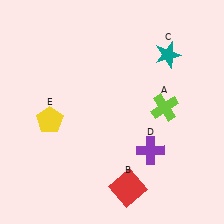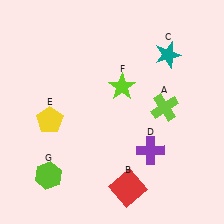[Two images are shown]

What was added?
A lime star (F), a lime hexagon (G) were added in Image 2.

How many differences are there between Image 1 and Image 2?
There are 2 differences between the two images.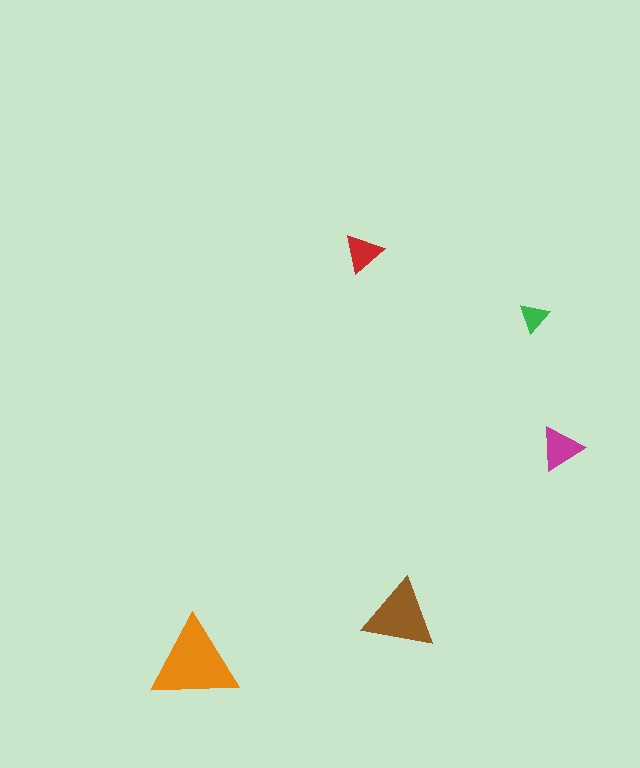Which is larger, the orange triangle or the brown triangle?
The orange one.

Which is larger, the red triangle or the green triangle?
The red one.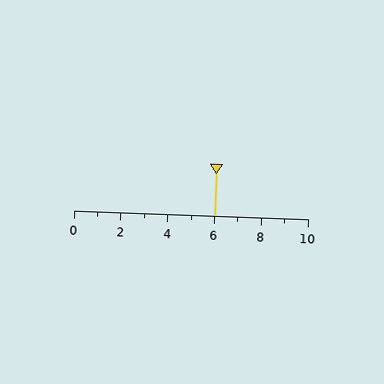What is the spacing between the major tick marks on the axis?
The major ticks are spaced 2 apart.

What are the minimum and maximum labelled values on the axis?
The axis runs from 0 to 10.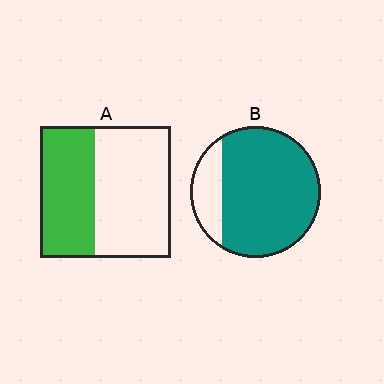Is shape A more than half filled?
No.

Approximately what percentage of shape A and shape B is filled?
A is approximately 40% and B is approximately 80%.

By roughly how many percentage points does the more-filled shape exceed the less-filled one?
By roughly 40 percentage points (B over A).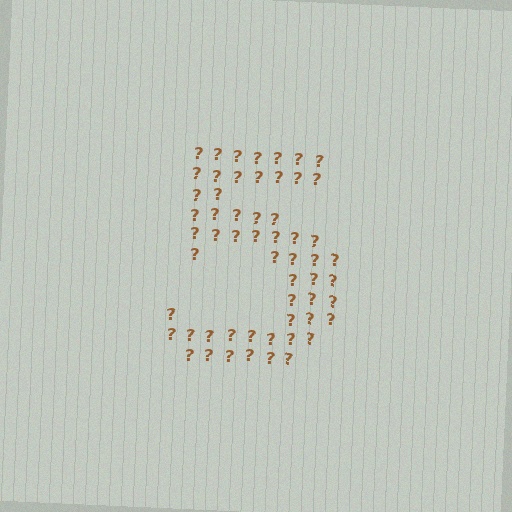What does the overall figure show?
The overall figure shows the digit 5.